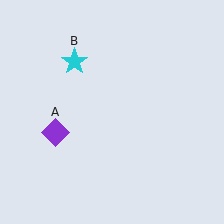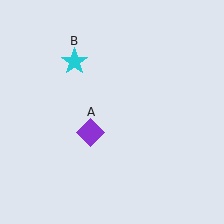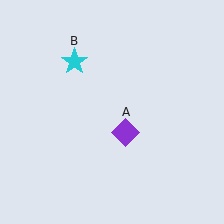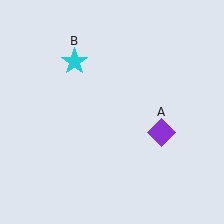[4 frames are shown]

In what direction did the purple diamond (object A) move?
The purple diamond (object A) moved right.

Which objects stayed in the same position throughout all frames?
Cyan star (object B) remained stationary.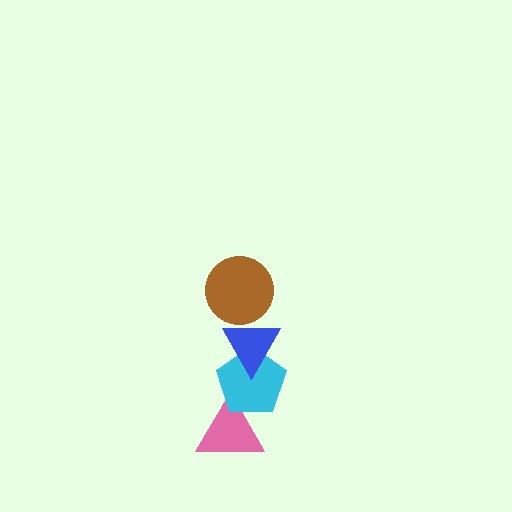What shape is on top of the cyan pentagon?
The blue triangle is on top of the cyan pentagon.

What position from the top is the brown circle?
The brown circle is 1st from the top.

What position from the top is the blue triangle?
The blue triangle is 2nd from the top.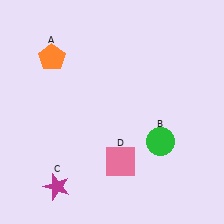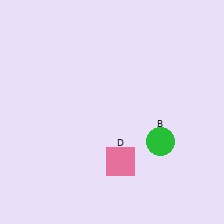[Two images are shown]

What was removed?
The magenta star (C), the orange pentagon (A) were removed in Image 2.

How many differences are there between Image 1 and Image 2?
There are 2 differences between the two images.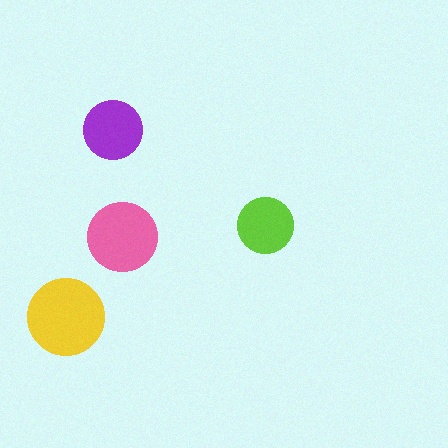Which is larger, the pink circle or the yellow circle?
The yellow one.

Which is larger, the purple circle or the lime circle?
The purple one.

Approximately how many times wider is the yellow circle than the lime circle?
About 1.5 times wider.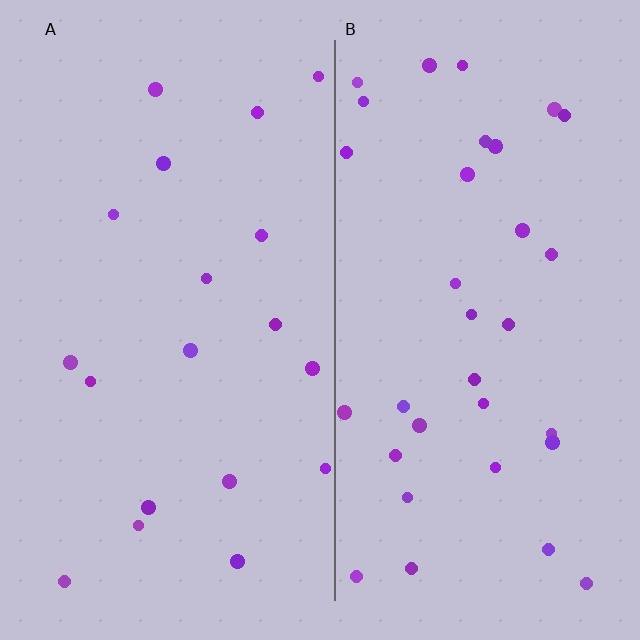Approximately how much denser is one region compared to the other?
Approximately 1.8× — region B over region A.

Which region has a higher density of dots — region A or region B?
B (the right).